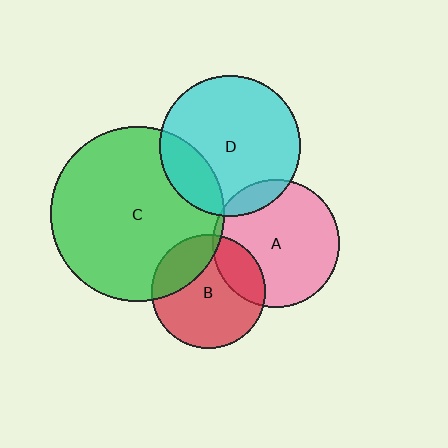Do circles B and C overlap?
Yes.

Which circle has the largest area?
Circle C (green).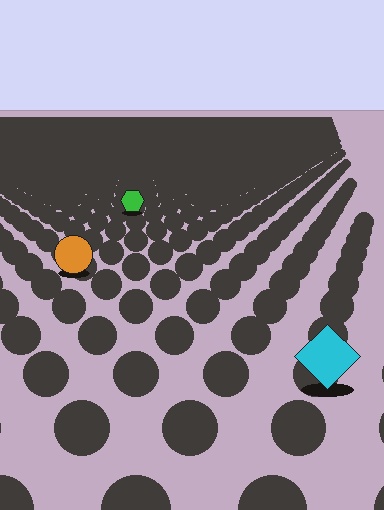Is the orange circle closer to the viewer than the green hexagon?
Yes. The orange circle is closer — you can tell from the texture gradient: the ground texture is coarser near it.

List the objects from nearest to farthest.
From nearest to farthest: the cyan diamond, the orange circle, the green hexagon.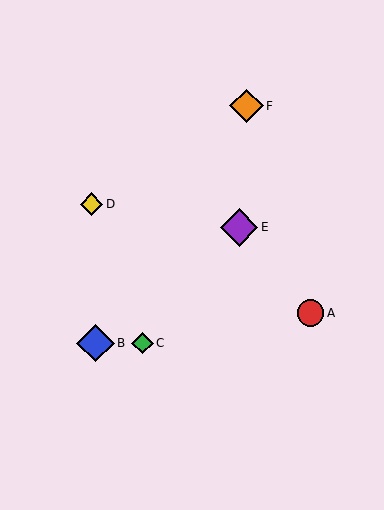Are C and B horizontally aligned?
Yes, both are at y≈343.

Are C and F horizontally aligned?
No, C is at y≈343 and F is at y≈106.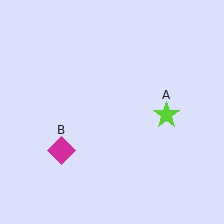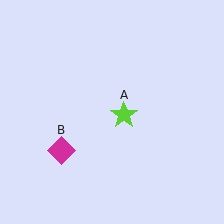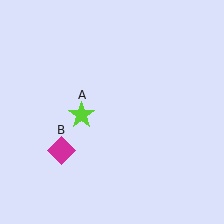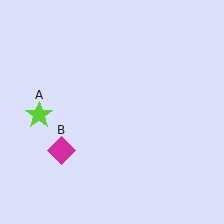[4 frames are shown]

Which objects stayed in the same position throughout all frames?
Magenta diamond (object B) remained stationary.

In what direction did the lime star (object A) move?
The lime star (object A) moved left.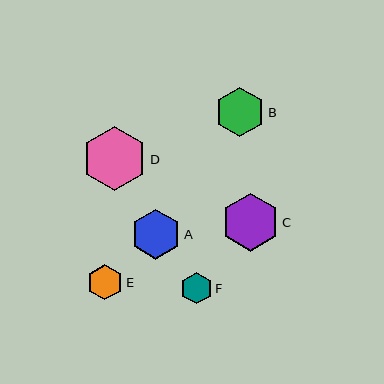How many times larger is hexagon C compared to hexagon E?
Hexagon C is approximately 1.6 times the size of hexagon E.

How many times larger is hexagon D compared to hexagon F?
Hexagon D is approximately 2.0 times the size of hexagon F.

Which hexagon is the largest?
Hexagon D is the largest with a size of approximately 64 pixels.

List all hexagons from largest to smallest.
From largest to smallest: D, C, A, B, E, F.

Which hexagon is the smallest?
Hexagon F is the smallest with a size of approximately 32 pixels.